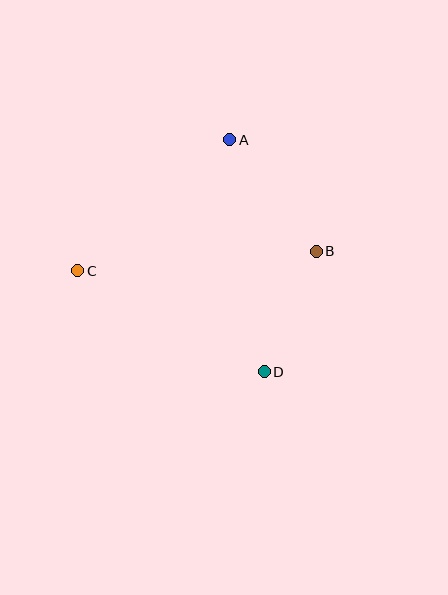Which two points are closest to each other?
Points B and D are closest to each other.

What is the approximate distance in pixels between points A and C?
The distance between A and C is approximately 201 pixels.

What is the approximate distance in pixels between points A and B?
The distance between A and B is approximately 141 pixels.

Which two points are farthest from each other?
Points B and C are farthest from each other.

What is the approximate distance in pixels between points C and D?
The distance between C and D is approximately 212 pixels.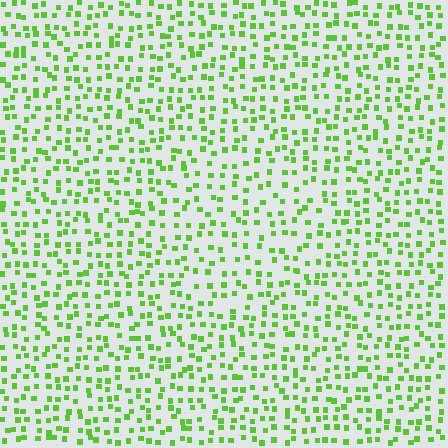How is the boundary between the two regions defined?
The boundary is defined by a change in element density (approximately 1.4x ratio). All elements are the same color, size, and shape.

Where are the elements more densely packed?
The elements are more densely packed outside the diamond boundary.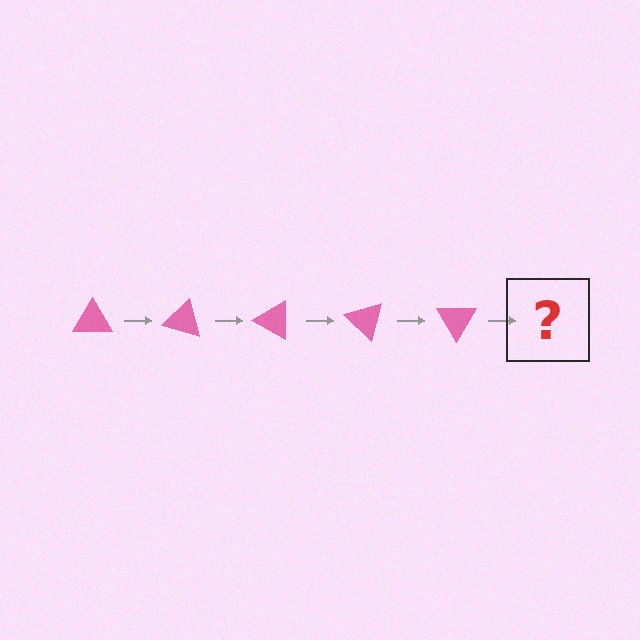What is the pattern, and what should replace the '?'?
The pattern is that the triangle rotates 15 degrees each step. The '?' should be a pink triangle rotated 75 degrees.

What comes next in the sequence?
The next element should be a pink triangle rotated 75 degrees.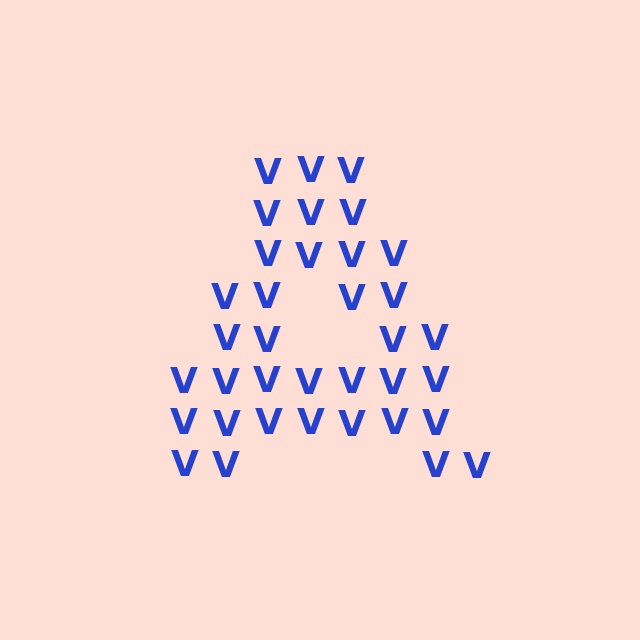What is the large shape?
The large shape is the letter A.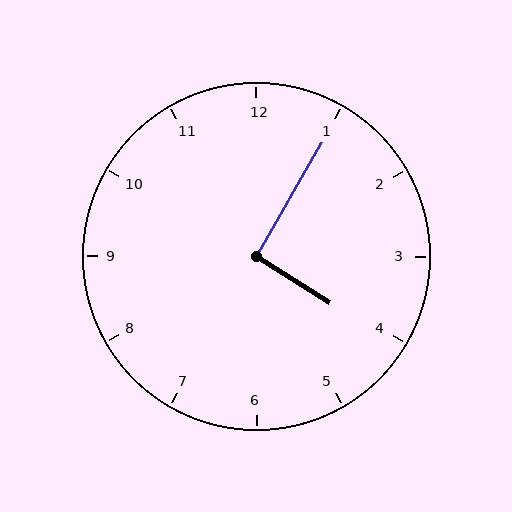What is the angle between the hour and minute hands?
Approximately 92 degrees.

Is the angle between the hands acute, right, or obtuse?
It is right.